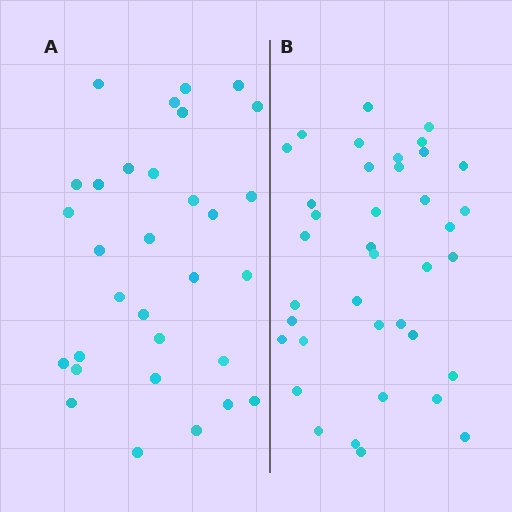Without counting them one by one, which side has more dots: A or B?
Region B (the right region) has more dots.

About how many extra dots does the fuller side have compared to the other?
Region B has roughly 8 or so more dots than region A.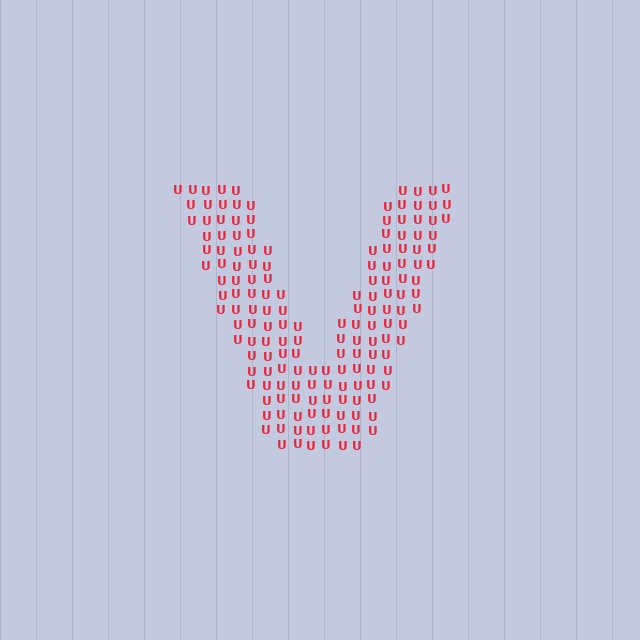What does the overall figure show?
The overall figure shows the letter V.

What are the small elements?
The small elements are letter U's.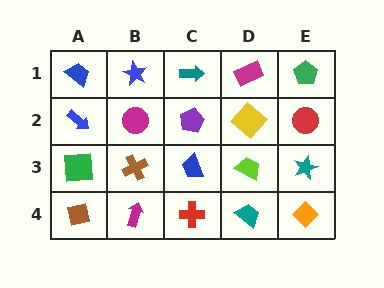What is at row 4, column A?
A brown square.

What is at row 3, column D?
A lime trapezoid.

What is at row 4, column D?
A teal trapezoid.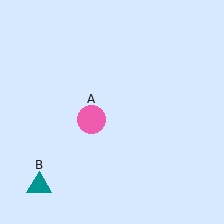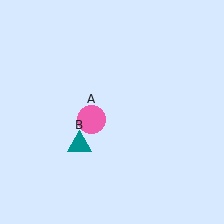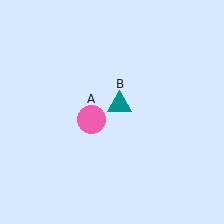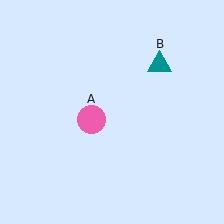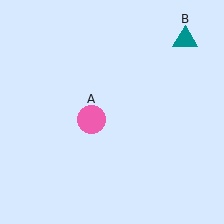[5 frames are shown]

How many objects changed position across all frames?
1 object changed position: teal triangle (object B).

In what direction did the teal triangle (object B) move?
The teal triangle (object B) moved up and to the right.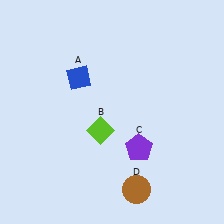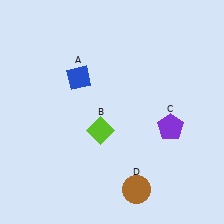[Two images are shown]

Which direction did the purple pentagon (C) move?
The purple pentagon (C) moved right.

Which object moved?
The purple pentagon (C) moved right.